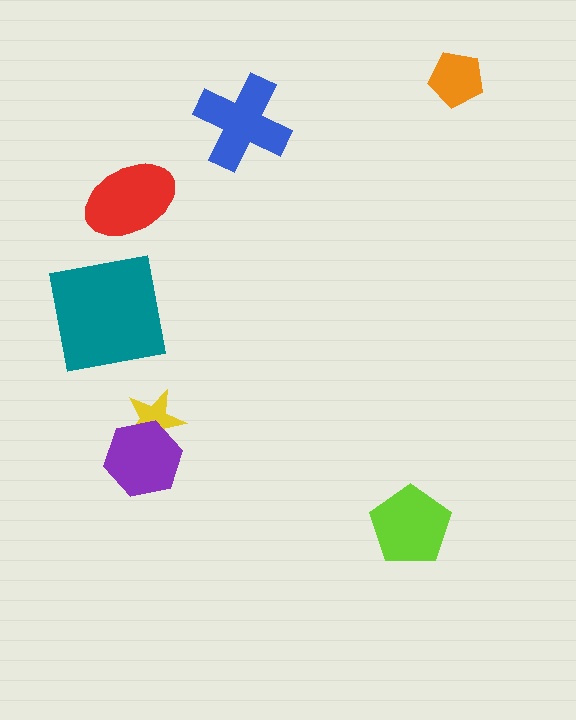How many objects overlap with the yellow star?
1 object overlaps with the yellow star.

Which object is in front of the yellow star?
The purple hexagon is in front of the yellow star.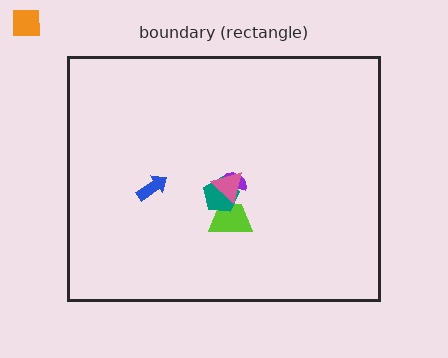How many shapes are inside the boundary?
5 inside, 1 outside.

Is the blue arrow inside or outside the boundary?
Inside.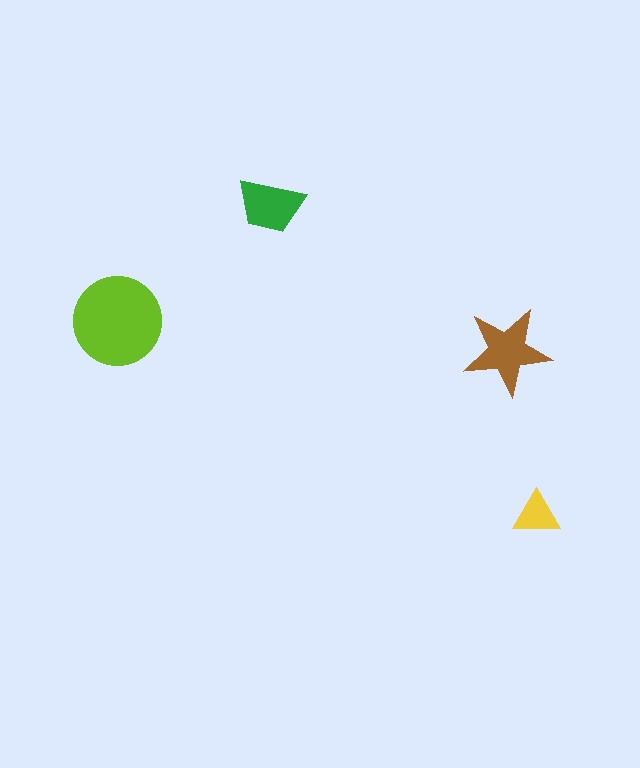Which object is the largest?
The lime circle.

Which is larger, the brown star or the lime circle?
The lime circle.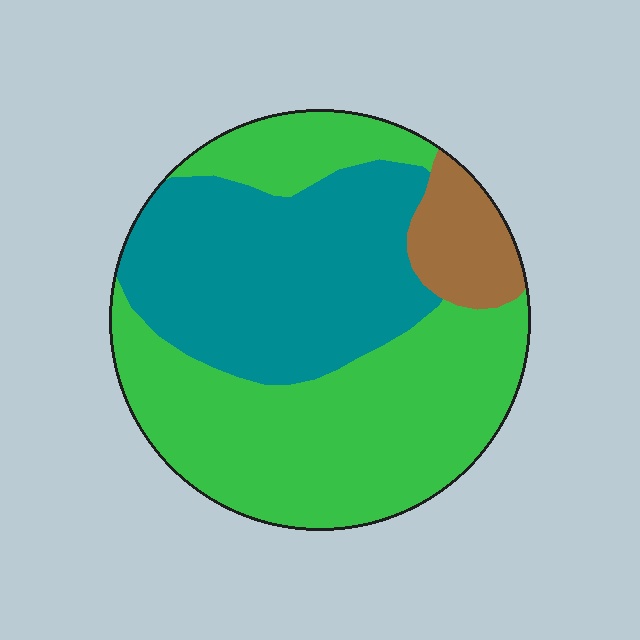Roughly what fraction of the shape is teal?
Teal covers roughly 40% of the shape.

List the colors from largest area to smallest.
From largest to smallest: green, teal, brown.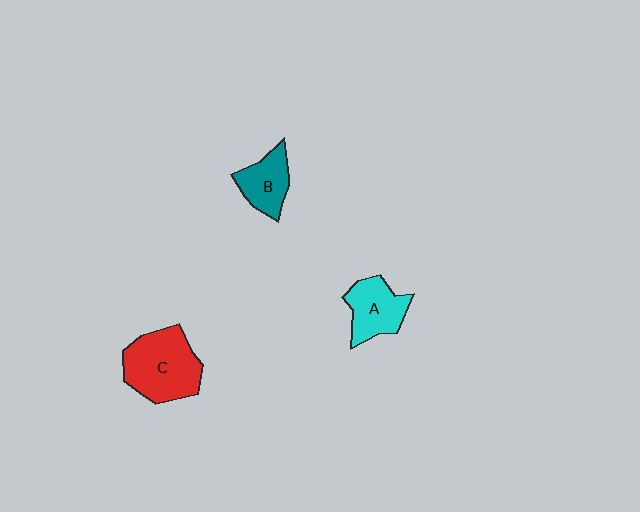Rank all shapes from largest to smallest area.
From largest to smallest: C (red), A (cyan), B (teal).